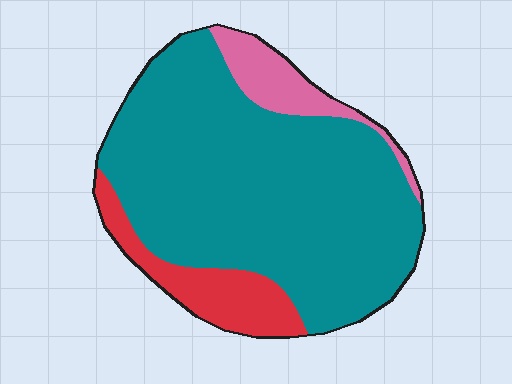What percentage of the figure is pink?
Pink covers about 10% of the figure.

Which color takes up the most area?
Teal, at roughly 75%.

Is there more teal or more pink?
Teal.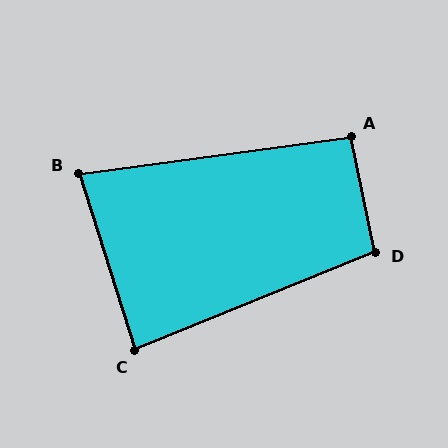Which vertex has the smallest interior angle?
B, at approximately 80 degrees.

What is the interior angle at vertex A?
Approximately 94 degrees (approximately right).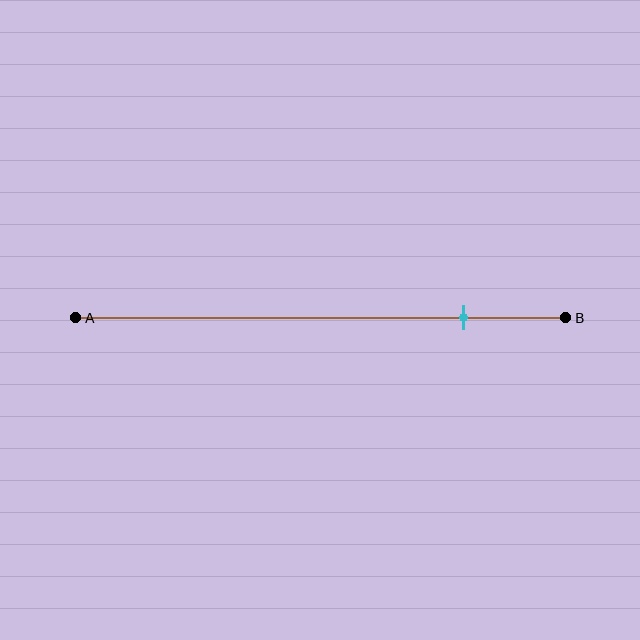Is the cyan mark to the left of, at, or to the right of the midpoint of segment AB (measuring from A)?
The cyan mark is to the right of the midpoint of segment AB.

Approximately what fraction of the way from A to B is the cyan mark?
The cyan mark is approximately 80% of the way from A to B.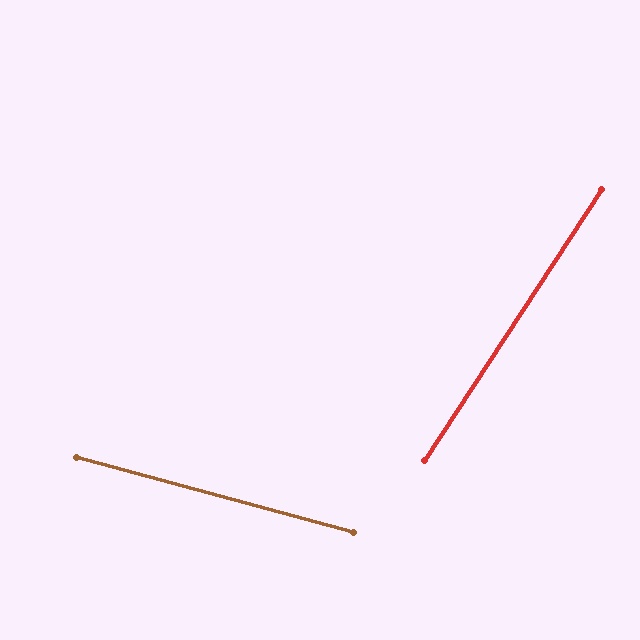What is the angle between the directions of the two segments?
Approximately 72 degrees.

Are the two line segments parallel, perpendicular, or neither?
Neither parallel nor perpendicular — they differ by about 72°.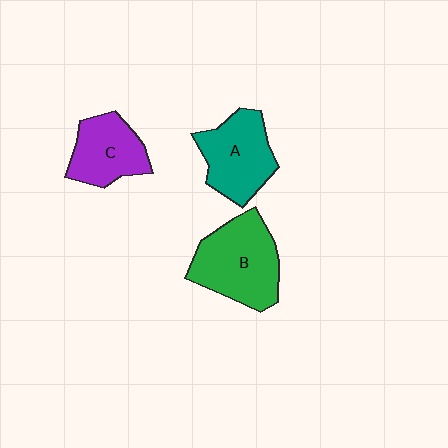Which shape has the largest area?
Shape B (green).